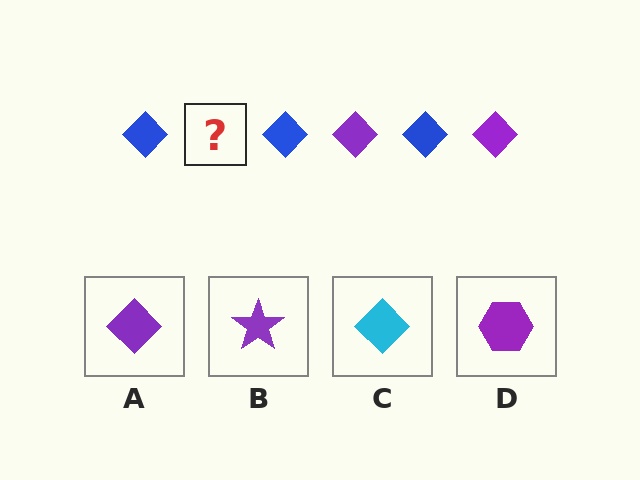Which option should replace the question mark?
Option A.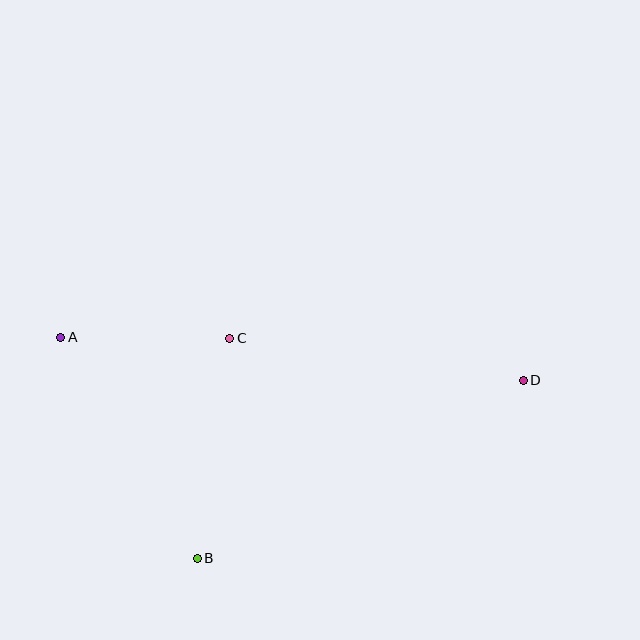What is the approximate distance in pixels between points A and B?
The distance between A and B is approximately 260 pixels.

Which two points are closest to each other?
Points A and C are closest to each other.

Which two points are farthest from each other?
Points A and D are farthest from each other.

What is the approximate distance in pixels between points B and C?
The distance between B and C is approximately 222 pixels.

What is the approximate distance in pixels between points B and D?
The distance between B and D is approximately 371 pixels.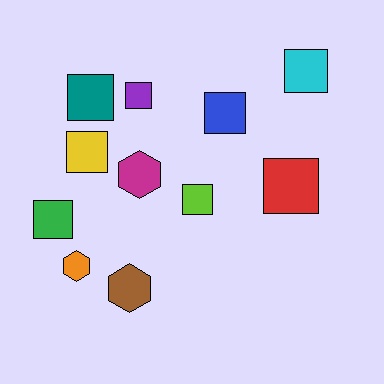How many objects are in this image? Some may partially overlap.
There are 11 objects.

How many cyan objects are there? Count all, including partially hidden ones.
There is 1 cyan object.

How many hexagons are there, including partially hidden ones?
There are 3 hexagons.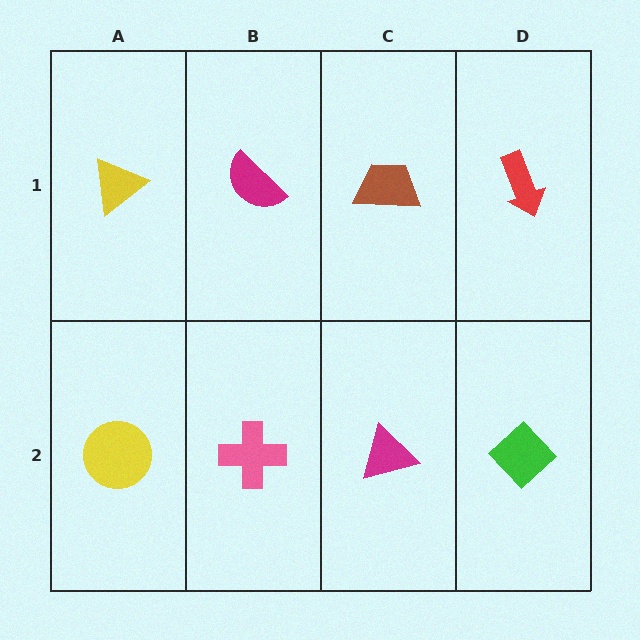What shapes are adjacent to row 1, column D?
A green diamond (row 2, column D), a brown trapezoid (row 1, column C).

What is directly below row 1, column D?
A green diamond.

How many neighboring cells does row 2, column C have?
3.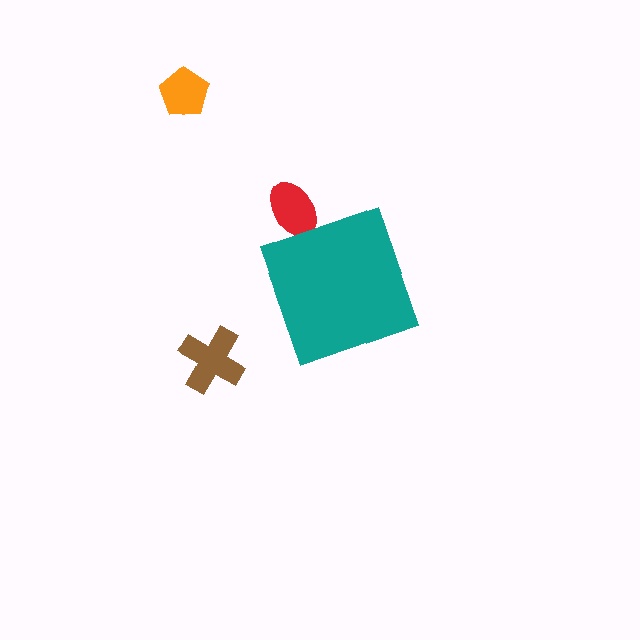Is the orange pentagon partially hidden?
No, the orange pentagon is fully visible.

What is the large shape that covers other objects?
A teal diamond.